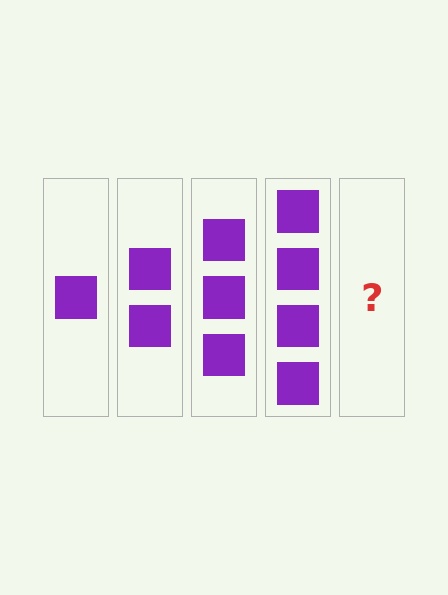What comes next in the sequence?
The next element should be 5 squares.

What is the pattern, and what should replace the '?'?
The pattern is that each step adds one more square. The '?' should be 5 squares.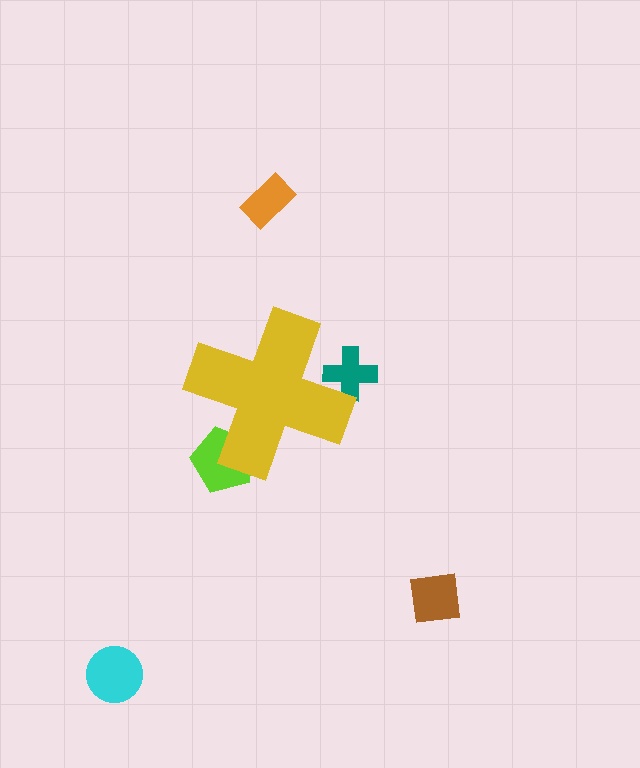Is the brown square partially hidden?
No, the brown square is fully visible.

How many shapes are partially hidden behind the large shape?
2 shapes are partially hidden.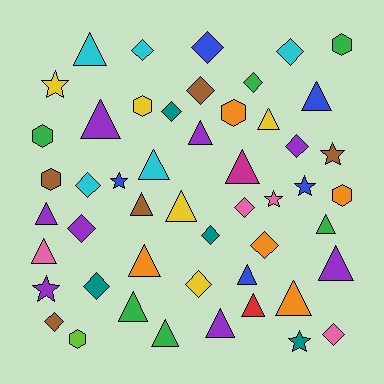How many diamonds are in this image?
There are 16 diamonds.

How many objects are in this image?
There are 50 objects.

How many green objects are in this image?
There are 6 green objects.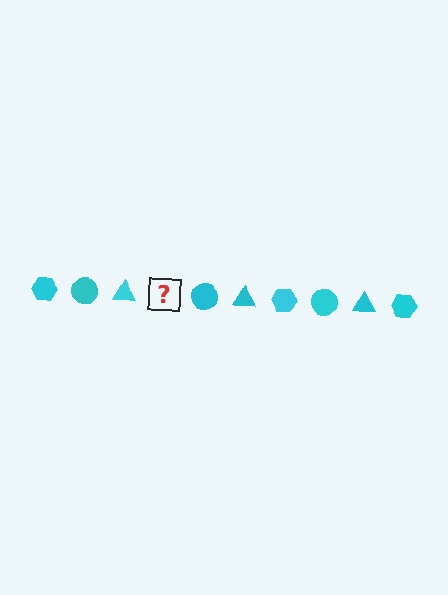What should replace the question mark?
The question mark should be replaced with a cyan hexagon.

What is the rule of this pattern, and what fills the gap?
The rule is that the pattern cycles through hexagon, circle, triangle shapes in cyan. The gap should be filled with a cyan hexagon.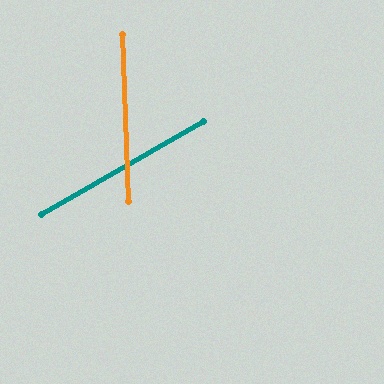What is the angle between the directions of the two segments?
Approximately 62 degrees.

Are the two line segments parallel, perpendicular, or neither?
Neither parallel nor perpendicular — they differ by about 62°.